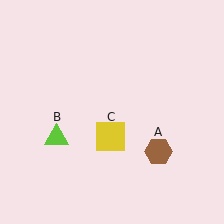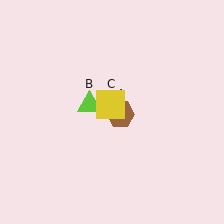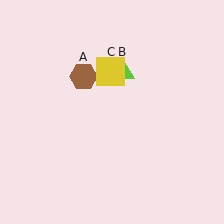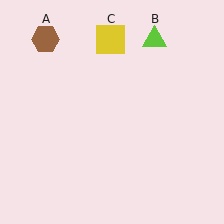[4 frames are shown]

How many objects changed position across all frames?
3 objects changed position: brown hexagon (object A), lime triangle (object B), yellow square (object C).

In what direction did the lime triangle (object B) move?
The lime triangle (object B) moved up and to the right.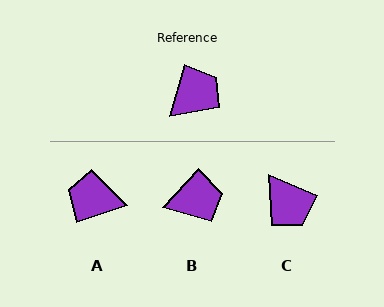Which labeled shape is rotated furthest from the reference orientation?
A, about 124 degrees away.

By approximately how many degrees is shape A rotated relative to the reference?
Approximately 124 degrees counter-clockwise.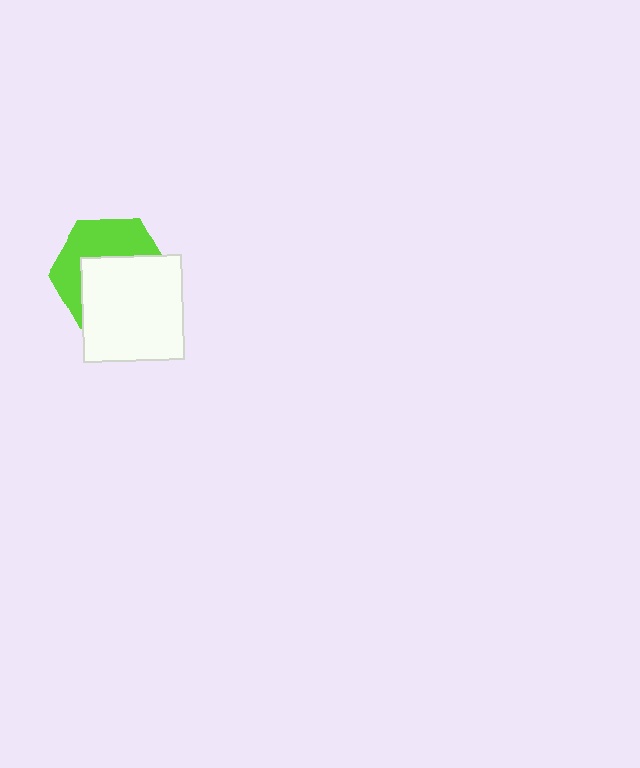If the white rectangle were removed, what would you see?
You would see the complete lime hexagon.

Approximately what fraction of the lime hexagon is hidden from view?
Roughly 56% of the lime hexagon is hidden behind the white rectangle.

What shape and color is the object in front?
The object in front is a white rectangle.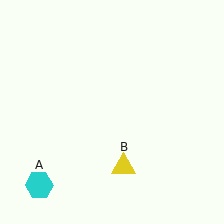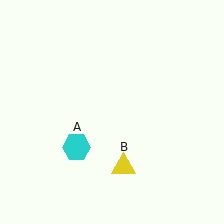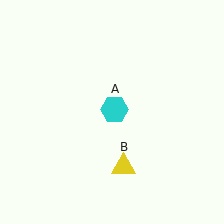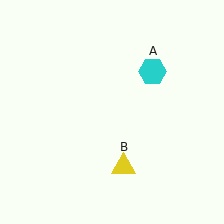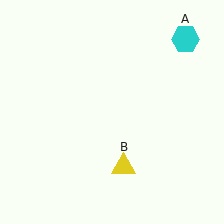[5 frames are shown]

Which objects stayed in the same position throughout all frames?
Yellow triangle (object B) remained stationary.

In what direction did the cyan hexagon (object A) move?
The cyan hexagon (object A) moved up and to the right.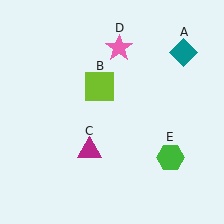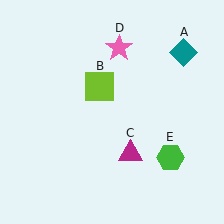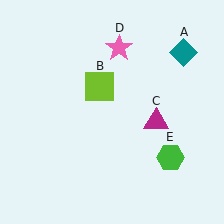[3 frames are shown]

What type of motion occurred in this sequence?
The magenta triangle (object C) rotated counterclockwise around the center of the scene.